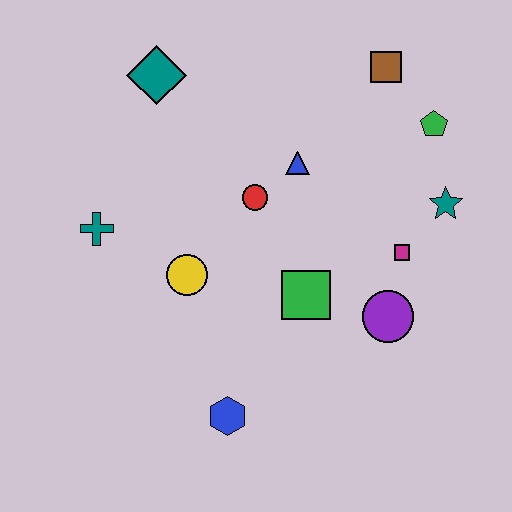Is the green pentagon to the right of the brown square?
Yes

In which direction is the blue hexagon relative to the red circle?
The blue hexagon is below the red circle.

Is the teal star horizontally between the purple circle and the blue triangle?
No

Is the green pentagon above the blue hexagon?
Yes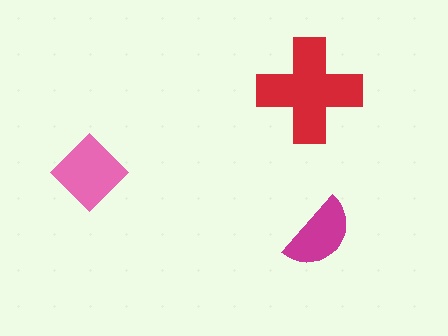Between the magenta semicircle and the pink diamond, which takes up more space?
The pink diamond.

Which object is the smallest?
The magenta semicircle.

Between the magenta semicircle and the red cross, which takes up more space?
The red cross.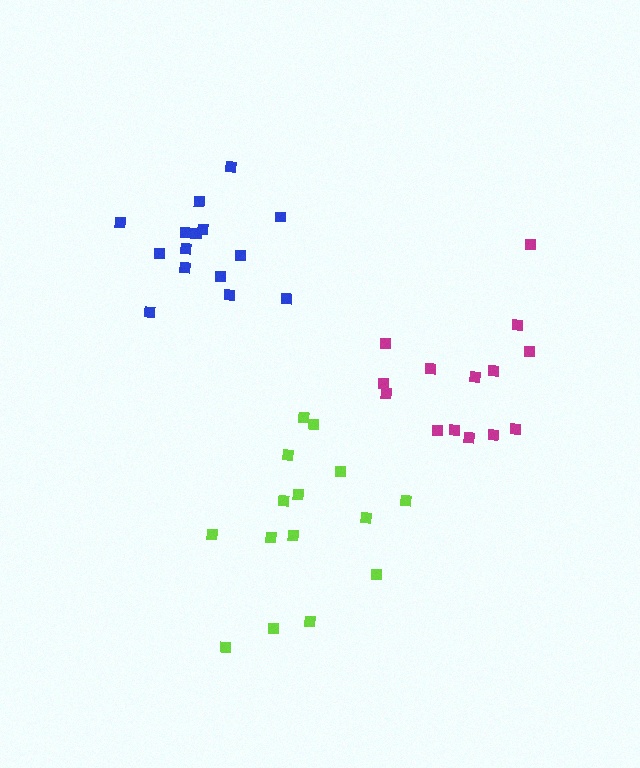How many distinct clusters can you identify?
There are 3 distinct clusters.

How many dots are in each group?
Group 1: 15 dots, Group 2: 14 dots, Group 3: 15 dots (44 total).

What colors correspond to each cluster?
The clusters are colored: blue, magenta, lime.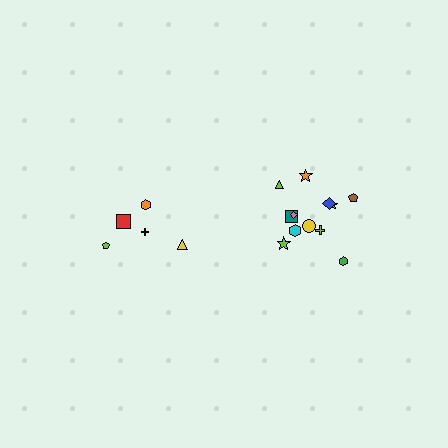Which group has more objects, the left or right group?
The right group.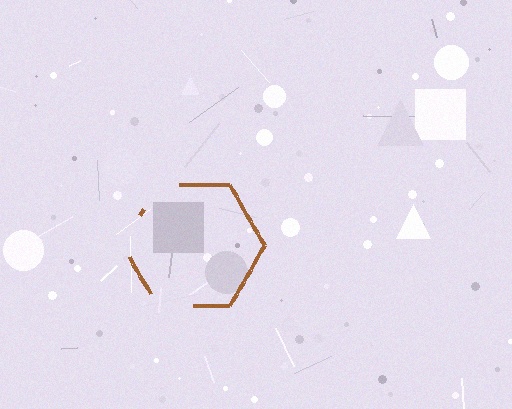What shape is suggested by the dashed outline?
The dashed outline suggests a hexagon.